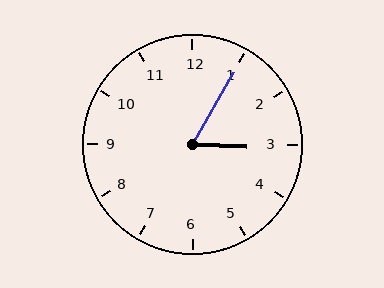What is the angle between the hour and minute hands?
Approximately 62 degrees.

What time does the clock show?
3:05.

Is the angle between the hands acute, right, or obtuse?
It is acute.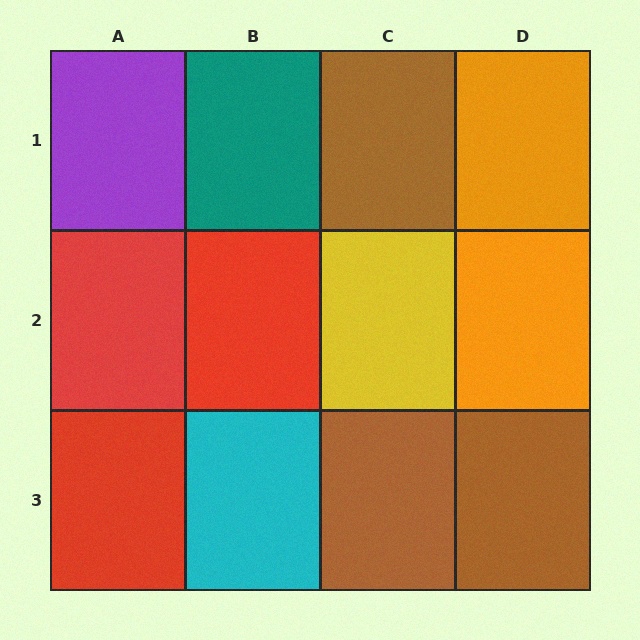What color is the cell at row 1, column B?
Teal.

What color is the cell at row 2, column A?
Red.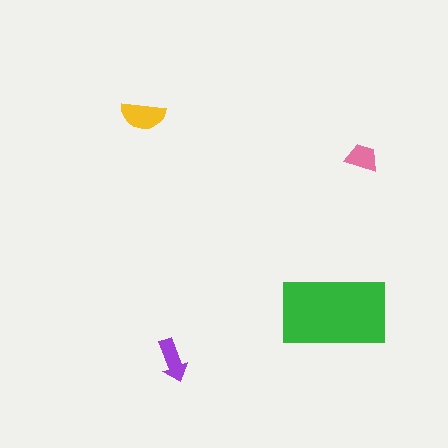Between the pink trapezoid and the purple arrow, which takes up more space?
The purple arrow.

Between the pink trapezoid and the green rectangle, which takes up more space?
The green rectangle.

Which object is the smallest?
The pink trapezoid.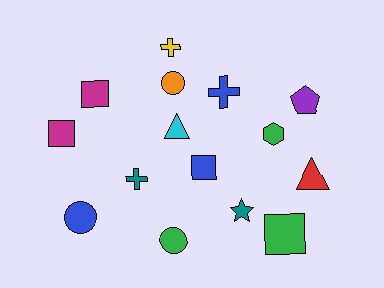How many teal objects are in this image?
There are 2 teal objects.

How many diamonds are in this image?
There are no diamonds.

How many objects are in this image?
There are 15 objects.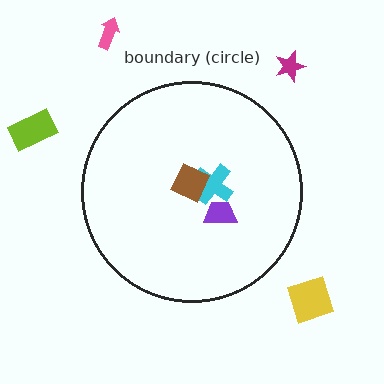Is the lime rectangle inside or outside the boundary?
Outside.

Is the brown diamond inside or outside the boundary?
Inside.